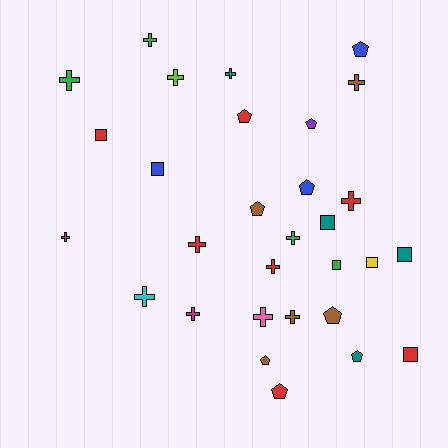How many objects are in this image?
There are 30 objects.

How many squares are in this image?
There are 7 squares.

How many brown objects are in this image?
There are 5 brown objects.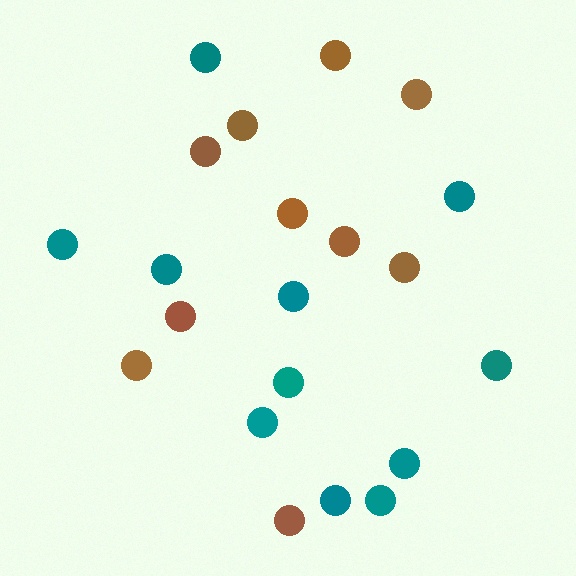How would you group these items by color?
There are 2 groups: one group of teal circles (11) and one group of brown circles (10).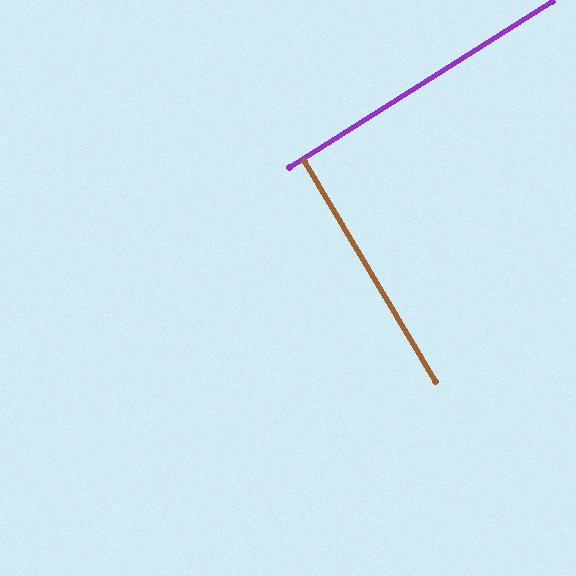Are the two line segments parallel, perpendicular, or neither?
Perpendicular — they meet at approximately 88°.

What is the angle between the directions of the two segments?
Approximately 88 degrees.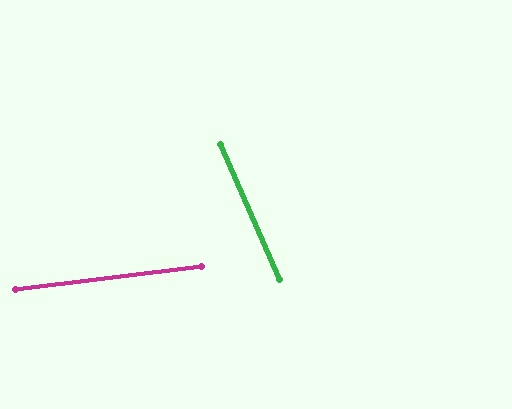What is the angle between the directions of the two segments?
Approximately 73 degrees.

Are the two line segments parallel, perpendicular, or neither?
Neither parallel nor perpendicular — they differ by about 73°.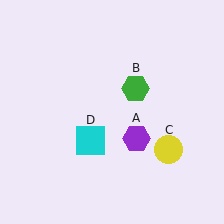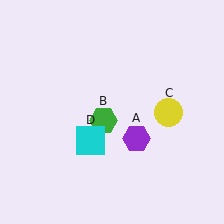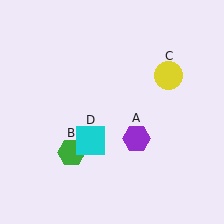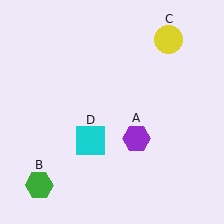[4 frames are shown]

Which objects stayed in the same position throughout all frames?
Purple hexagon (object A) and cyan square (object D) remained stationary.